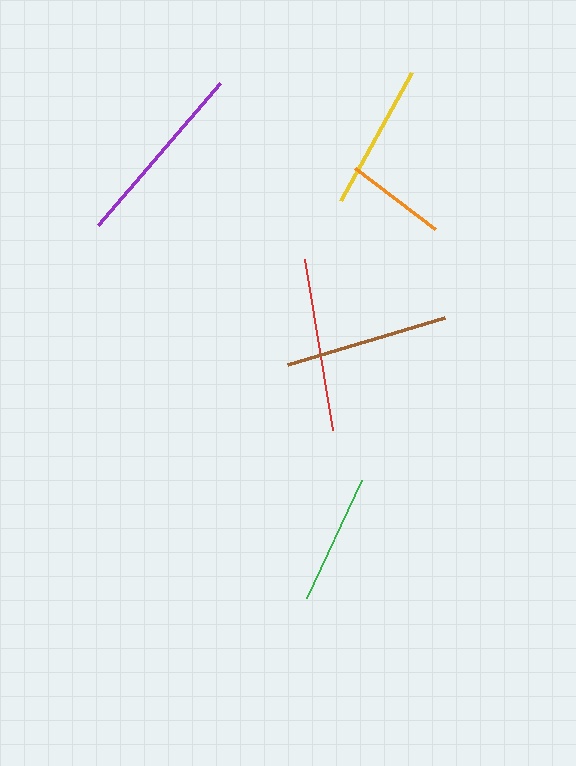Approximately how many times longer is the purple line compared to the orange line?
The purple line is approximately 1.9 times the length of the orange line.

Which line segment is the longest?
The purple line is the longest at approximately 188 pixels.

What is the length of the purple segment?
The purple segment is approximately 188 pixels long.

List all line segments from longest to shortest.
From longest to shortest: purple, red, brown, yellow, green, orange.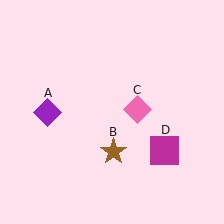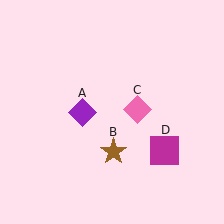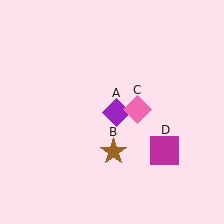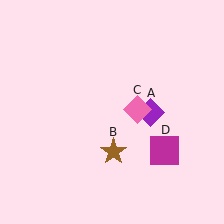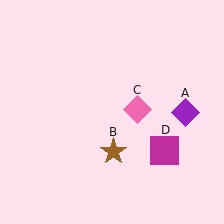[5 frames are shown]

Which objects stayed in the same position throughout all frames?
Brown star (object B) and pink diamond (object C) and magenta square (object D) remained stationary.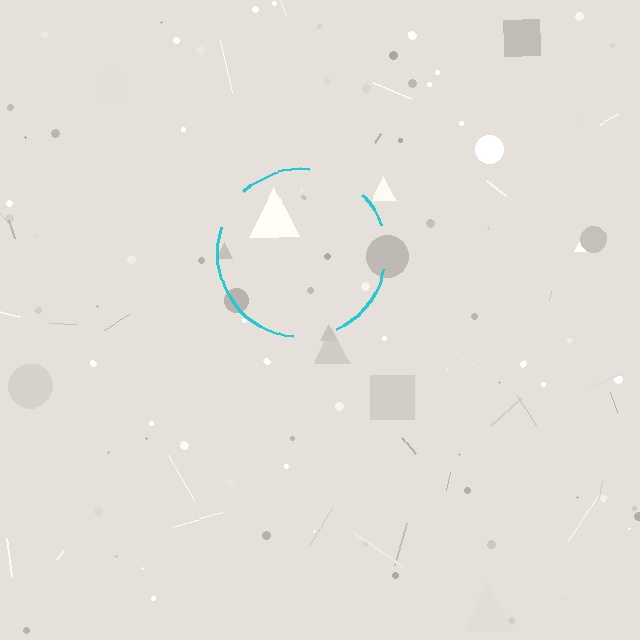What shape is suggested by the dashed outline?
The dashed outline suggests a circle.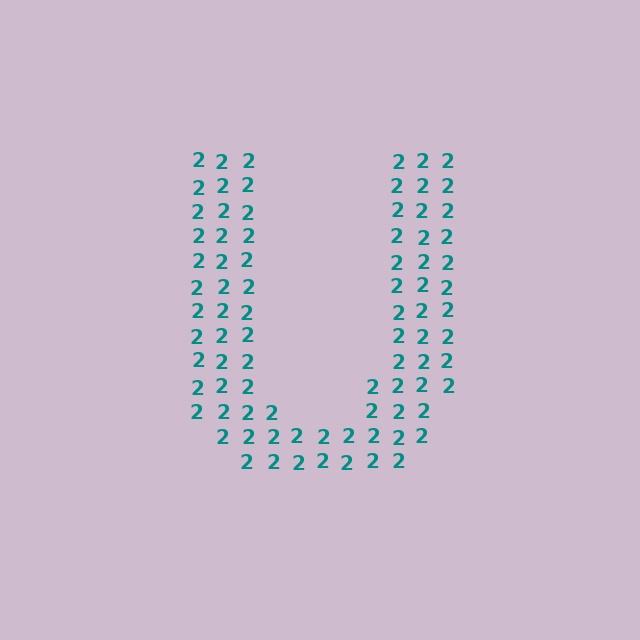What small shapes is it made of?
It is made of small digit 2's.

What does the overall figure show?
The overall figure shows the letter U.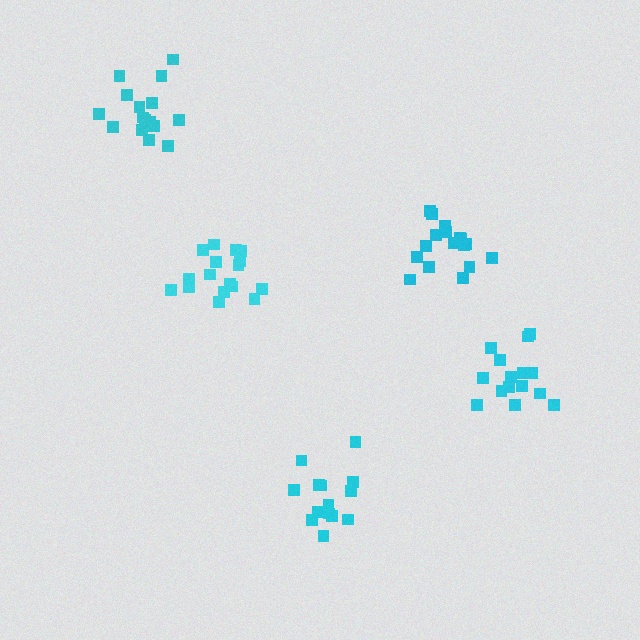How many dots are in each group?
Group 1: 17 dots, Group 2: 17 dots, Group 3: 16 dots, Group 4: 14 dots, Group 5: 15 dots (79 total).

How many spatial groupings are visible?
There are 5 spatial groupings.